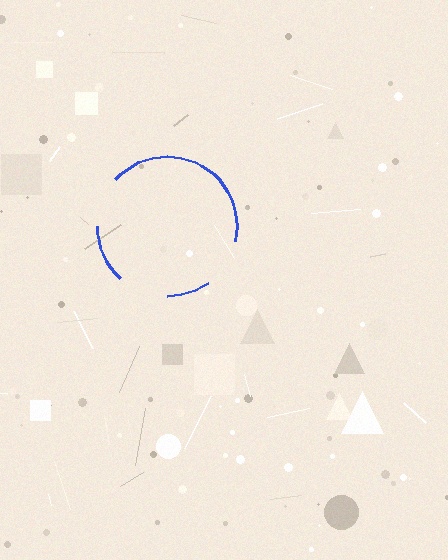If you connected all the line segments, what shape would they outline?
They would outline a circle.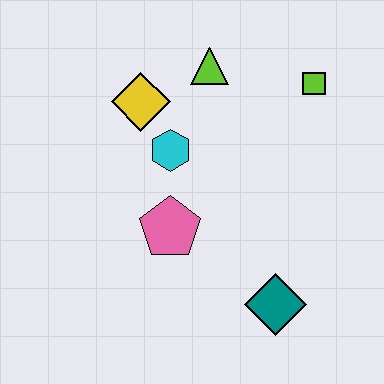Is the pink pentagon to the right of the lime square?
No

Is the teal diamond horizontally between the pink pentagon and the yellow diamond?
No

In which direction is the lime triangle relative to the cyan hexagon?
The lime triangle is above the cyan hexagon.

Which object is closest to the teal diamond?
The pink pentagon is closest to the teal diamond.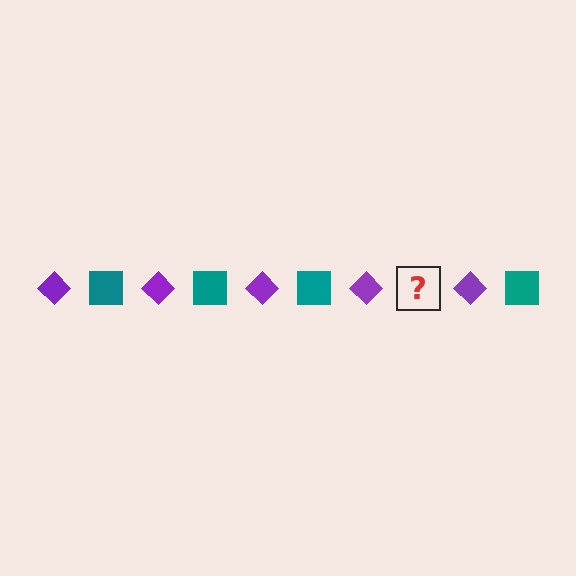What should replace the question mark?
The question mark should be replaced with a teal square.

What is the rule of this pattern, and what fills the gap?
The rule is that the pattern alternates between purple diamond and teal square. The gap should be filled with a teal square.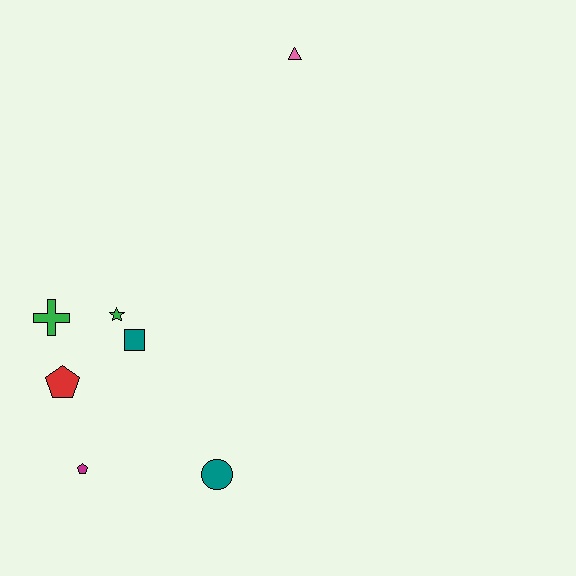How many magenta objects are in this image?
There is 1 magenta object.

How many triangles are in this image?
There is 1 triangle.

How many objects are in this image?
There are 7 objects.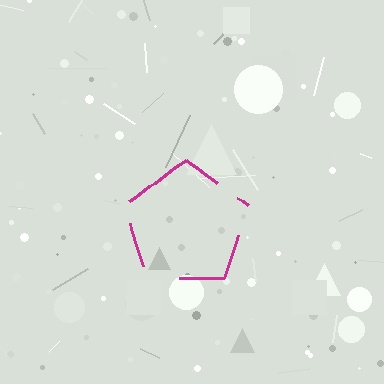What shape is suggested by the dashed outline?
The dashed outline suggests a pentagon.